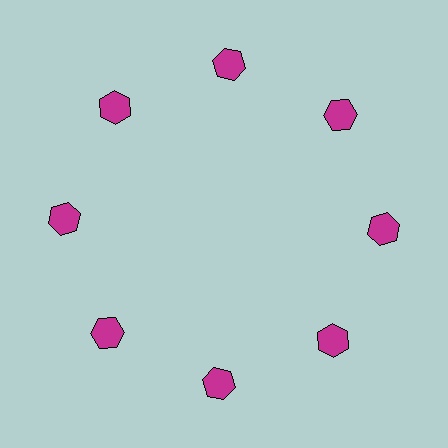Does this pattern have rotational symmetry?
Yes, this pattern has 8-fold rotational symmetry. It looks the same after rotating 45 degrees around the center.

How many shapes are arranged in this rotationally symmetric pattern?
There are 8 shapes, arranged in 8 groups of 1.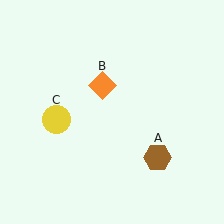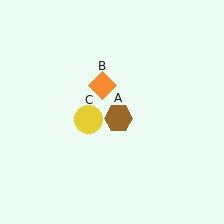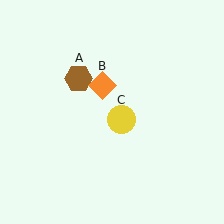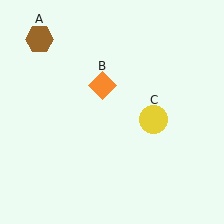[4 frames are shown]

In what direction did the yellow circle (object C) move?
The yellow circle (object C) moved right.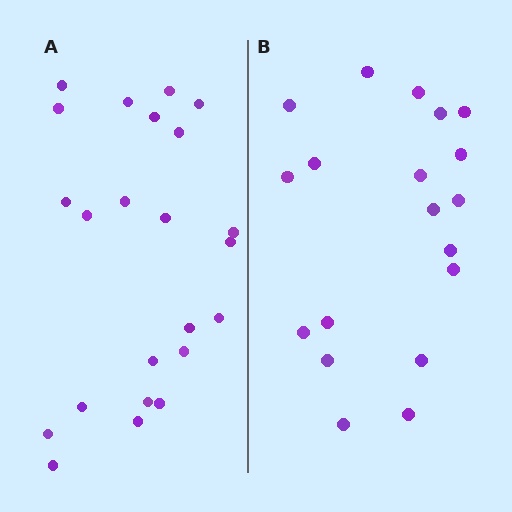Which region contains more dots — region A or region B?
Region A (the left region) has more dots.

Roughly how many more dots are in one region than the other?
Region A has about 4 more dots than region B.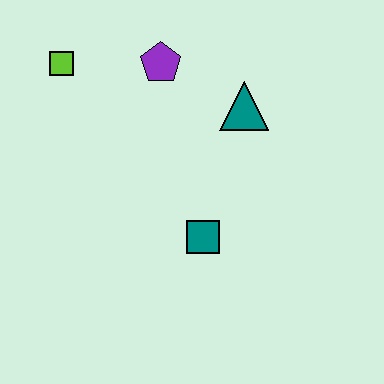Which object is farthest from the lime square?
The teal square is farthest from the lime square.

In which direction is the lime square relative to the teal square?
The lime square is above the teal square.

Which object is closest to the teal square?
The teal triangle is closest to the teal square.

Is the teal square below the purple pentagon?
Yes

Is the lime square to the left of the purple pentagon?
Yes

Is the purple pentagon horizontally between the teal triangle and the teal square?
No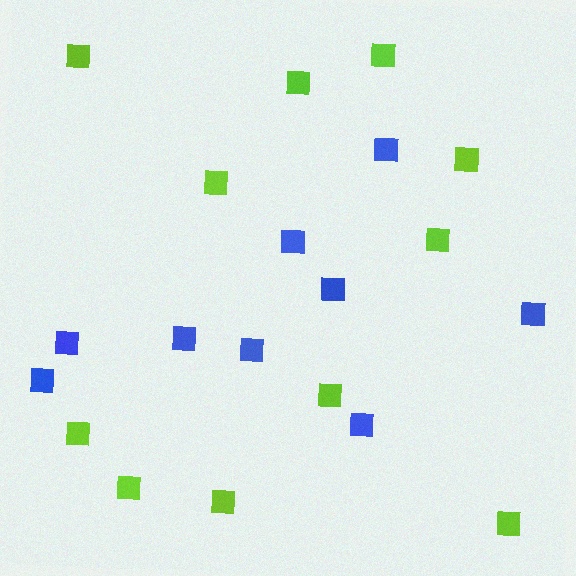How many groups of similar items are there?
There are 2 groups: one group of blue squares (9) and one group of lime squares (11).